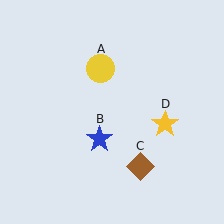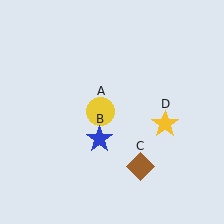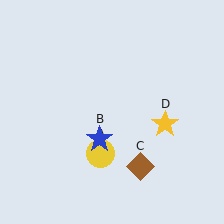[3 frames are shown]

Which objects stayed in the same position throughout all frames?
Blue star (object B) and brown diamond (object C) and yellow star (object D) remained stationary.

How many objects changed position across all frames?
1 object changed position: yellow circle (object A).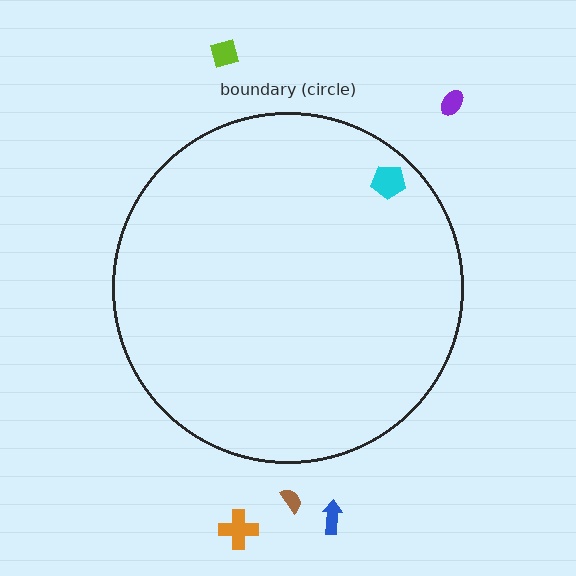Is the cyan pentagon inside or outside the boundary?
Inside.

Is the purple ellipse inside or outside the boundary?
Outside.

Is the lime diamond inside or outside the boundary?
Outside.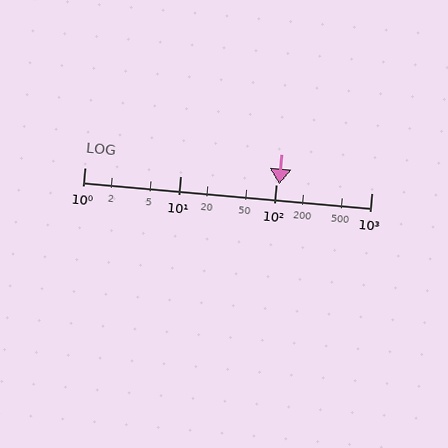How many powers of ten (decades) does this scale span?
The scale spans 3 decades, from 1 to 1000.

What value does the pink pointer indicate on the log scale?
The pointer indicates approximately 110.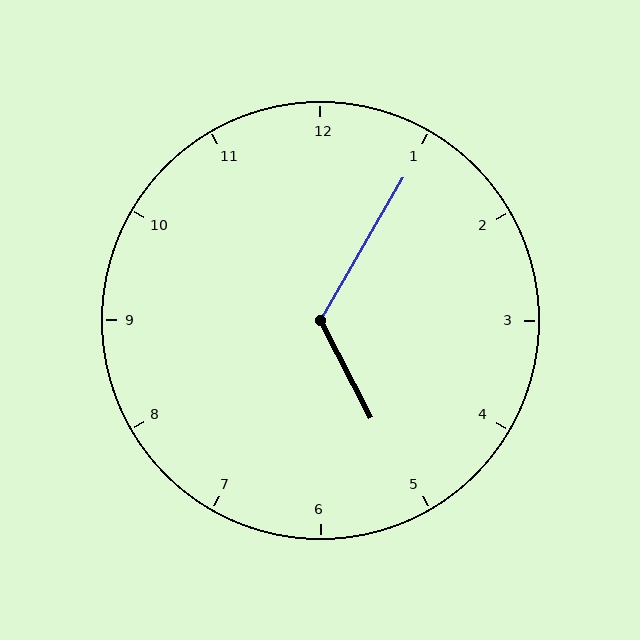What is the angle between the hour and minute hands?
Approximately 122 degrees.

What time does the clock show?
5:05.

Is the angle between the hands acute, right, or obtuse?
It is obtuse.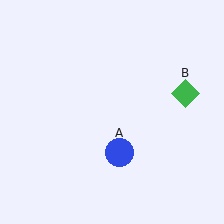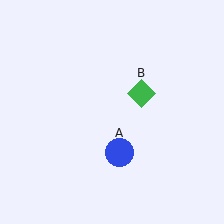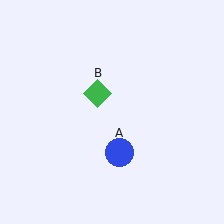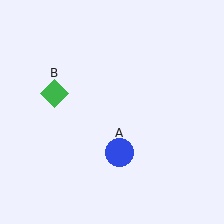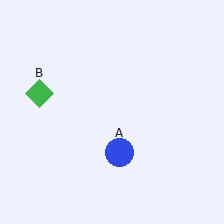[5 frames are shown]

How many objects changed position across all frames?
1 object changed position: green diamond (object B).